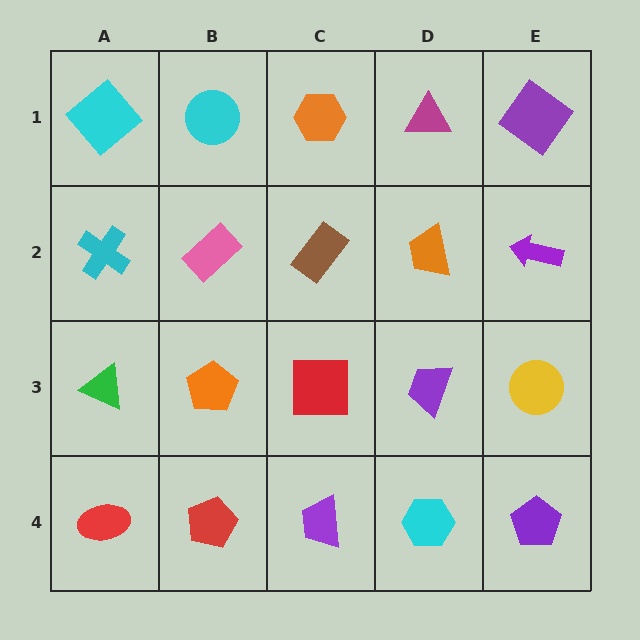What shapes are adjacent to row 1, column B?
A pink rectangle (row 2, column B), a cyan diamond (row 1, column A), an orange hexagon (row 1, column C).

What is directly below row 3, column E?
A purple pentagon.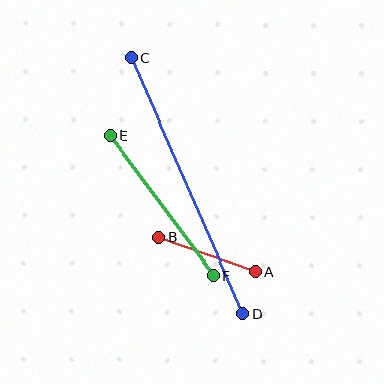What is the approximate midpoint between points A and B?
The midpoint is at approximately (207, 254) pixels.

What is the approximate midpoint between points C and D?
The midpoint is at approximately (187, 186) pixels.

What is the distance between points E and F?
The distance is approximately 174 pixels.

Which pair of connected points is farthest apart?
Points C and D are farthest apart.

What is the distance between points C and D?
The distance is approximately 280 pixels.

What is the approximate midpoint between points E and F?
The midpoint is at approximately (162, 206) pixels.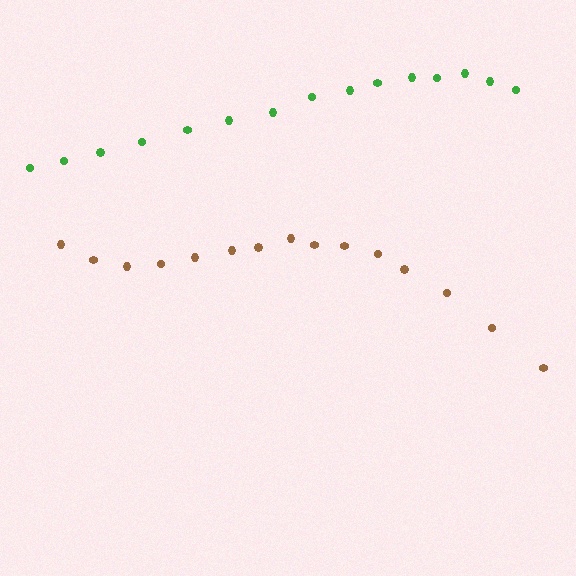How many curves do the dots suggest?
There are 2 distinct paths.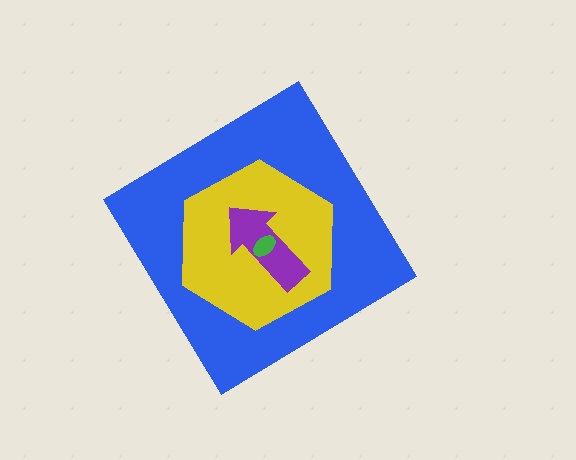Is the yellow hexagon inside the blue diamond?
Yes.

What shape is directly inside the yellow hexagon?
The purple arrow.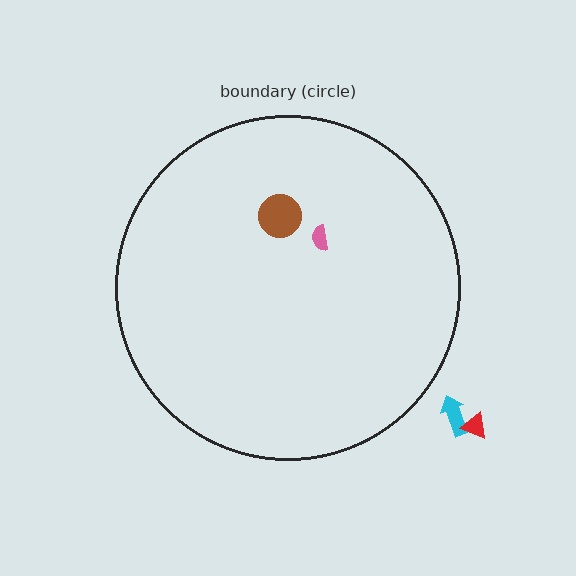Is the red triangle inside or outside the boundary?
Outside.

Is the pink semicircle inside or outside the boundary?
Inside.